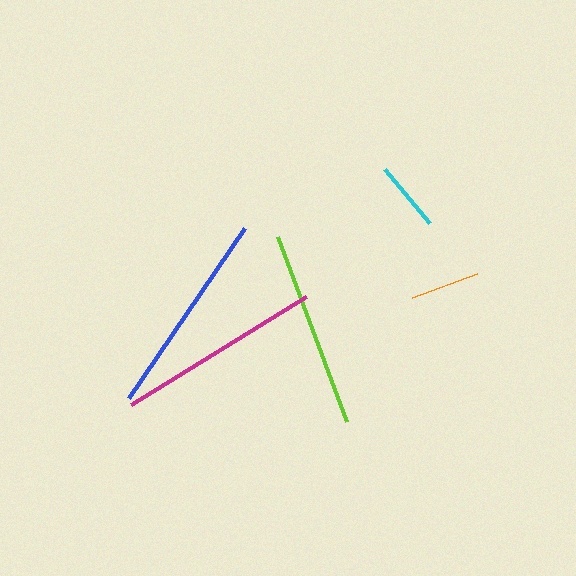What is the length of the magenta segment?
The magenta segment is approximately 206 pixels long.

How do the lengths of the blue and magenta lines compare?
The blue and magenta lines are approximately the same length.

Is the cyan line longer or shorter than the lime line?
The lime line is longer than the cyan line.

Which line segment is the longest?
The blue line is the longest at approximately 206 pixels.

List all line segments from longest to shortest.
From longest to shortest: blue, magenta, lime, cyan, orange.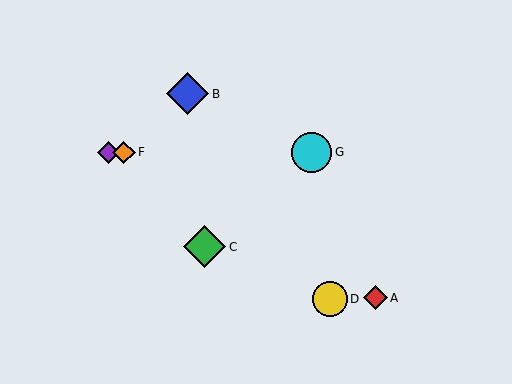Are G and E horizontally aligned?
Yes, both are at y≈152.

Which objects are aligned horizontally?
Objects E, F, G are aligned horizontally.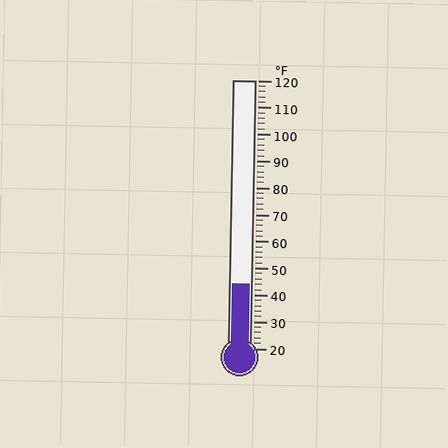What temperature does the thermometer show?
The thermometer shows approximately 44°F.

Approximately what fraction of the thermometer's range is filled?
The thermometer is filled to approximately 25% of its range.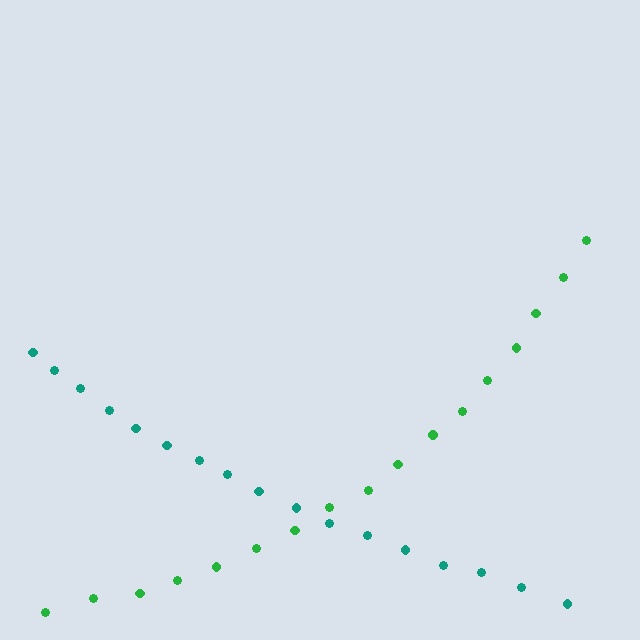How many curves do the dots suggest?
There are 2 distinct paths.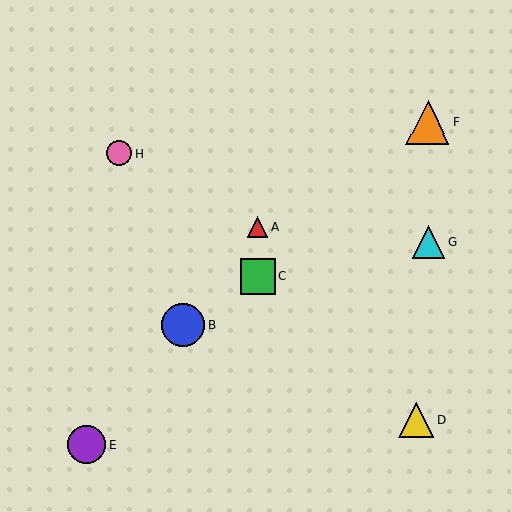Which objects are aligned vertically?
Objects A, C are aligned vertically.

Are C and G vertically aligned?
No, C is at x≈258 and G is at x≈429.